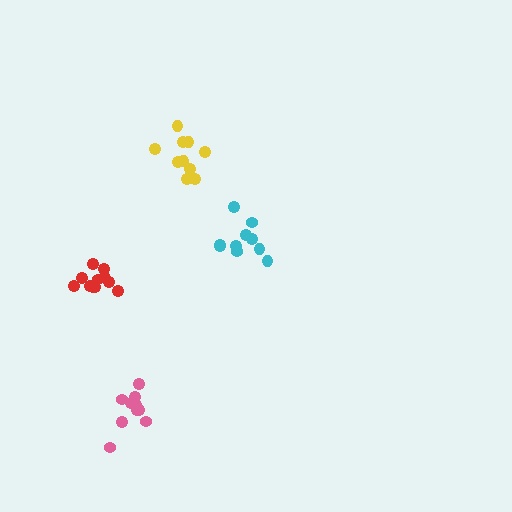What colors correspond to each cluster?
The clusters are colored: cyan, red, pink, yellow.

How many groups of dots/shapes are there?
There are 4 groups.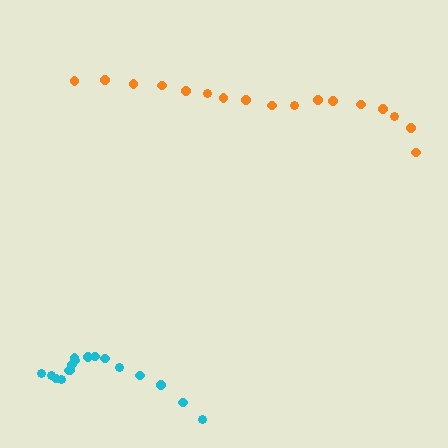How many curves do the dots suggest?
There are 2 distinct paths.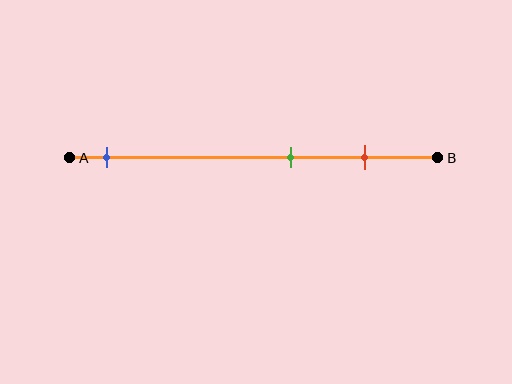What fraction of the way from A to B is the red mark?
The red mark is approximately 80% (0.8) of the way from A to B.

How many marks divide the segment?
There are 3 marks dividing the segment.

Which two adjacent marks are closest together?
The green and red marks are the closest adjacent pair.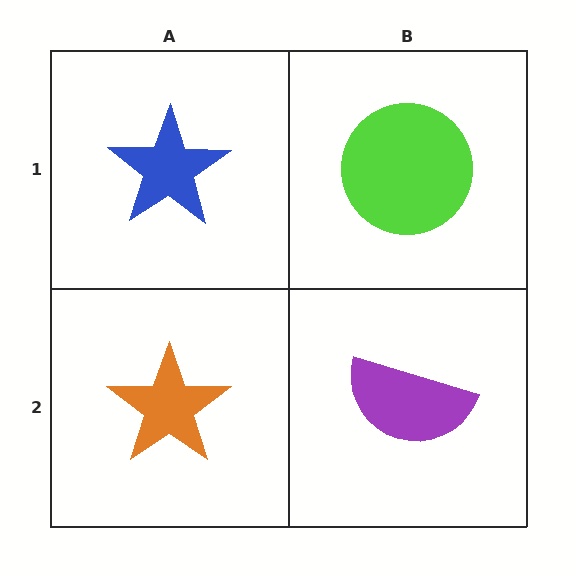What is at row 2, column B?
A purple semicircle.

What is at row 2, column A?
An orange star.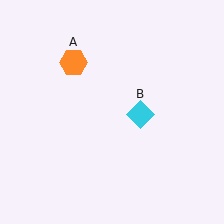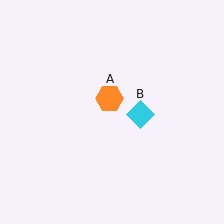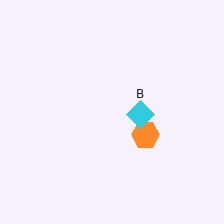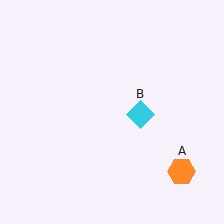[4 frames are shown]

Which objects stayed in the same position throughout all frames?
Cyan diamond (object B) remained stationary.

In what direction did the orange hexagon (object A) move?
The orange hexagon (object A) moved down and to the right.